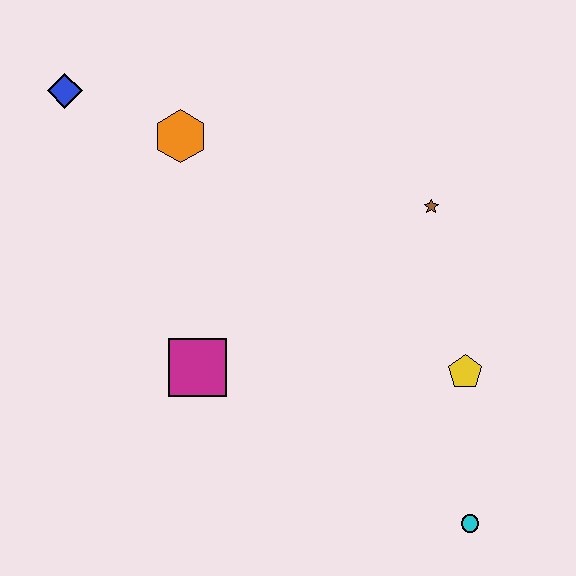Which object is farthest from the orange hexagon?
The cyan circle is farthest from the orange hexagon.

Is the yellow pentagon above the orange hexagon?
No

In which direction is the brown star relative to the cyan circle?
The brown star is above the cyan circle.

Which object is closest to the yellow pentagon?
The cyan circle is closest to the yellow pentagon.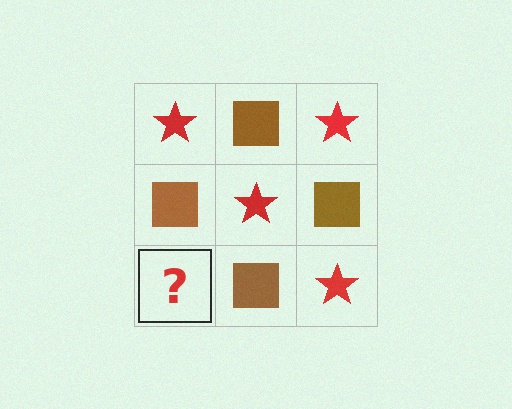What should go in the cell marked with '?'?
The missing cell should contain a red star.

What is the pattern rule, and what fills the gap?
The rule is that it alternates red star and brown square in a checkerboard pattern. The gap should be filled with a red star.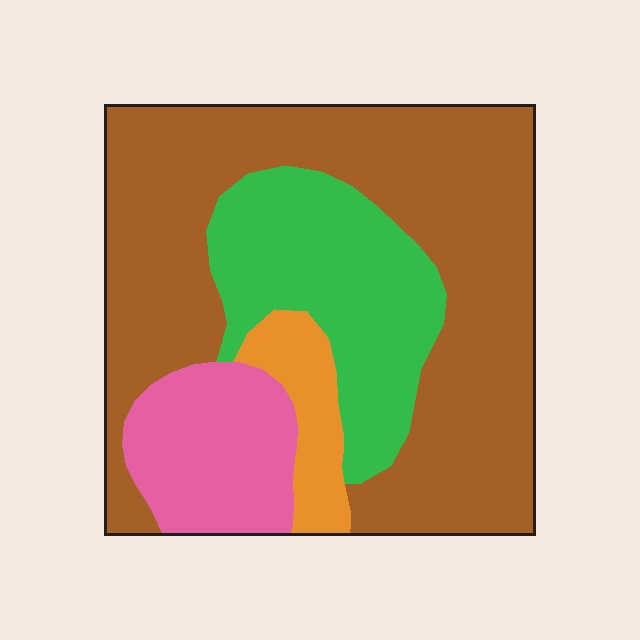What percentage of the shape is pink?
Pink takes up about one eighth (1/8) of the shape.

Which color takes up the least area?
Orange, at roughly 5%.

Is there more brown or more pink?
Brown.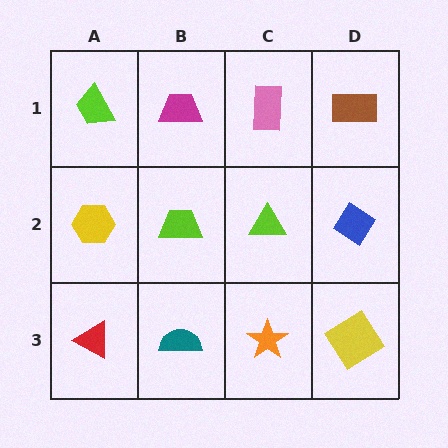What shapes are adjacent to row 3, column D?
A blue diamond (row 2, column D), an orange star (row 3, column C).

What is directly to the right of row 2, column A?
A lime trapezoid.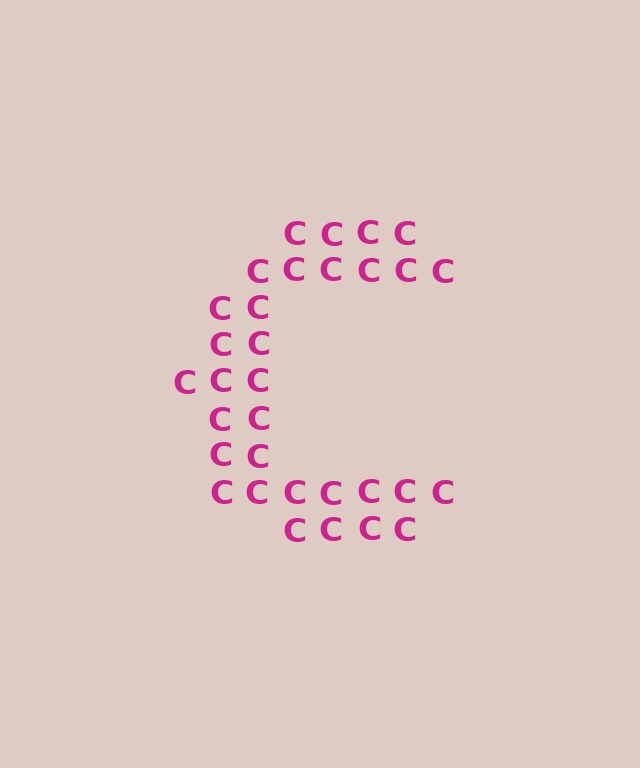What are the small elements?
The small elements are letter C's.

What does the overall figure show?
The overall figure shows the letter C.